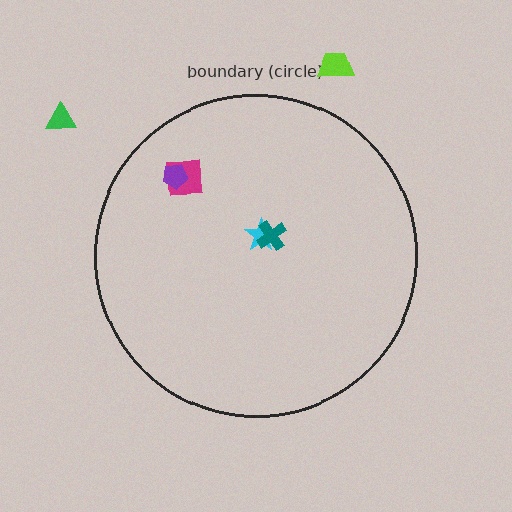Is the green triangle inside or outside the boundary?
Outside.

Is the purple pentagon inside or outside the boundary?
Inside.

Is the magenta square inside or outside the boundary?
Inside.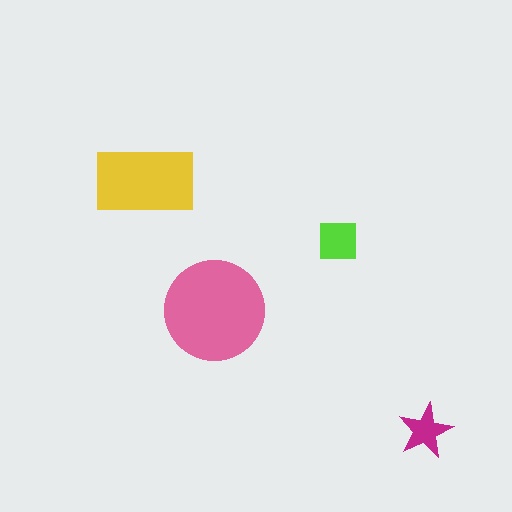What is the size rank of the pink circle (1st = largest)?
1st.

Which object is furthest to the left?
The yellow rectangle is leftmost.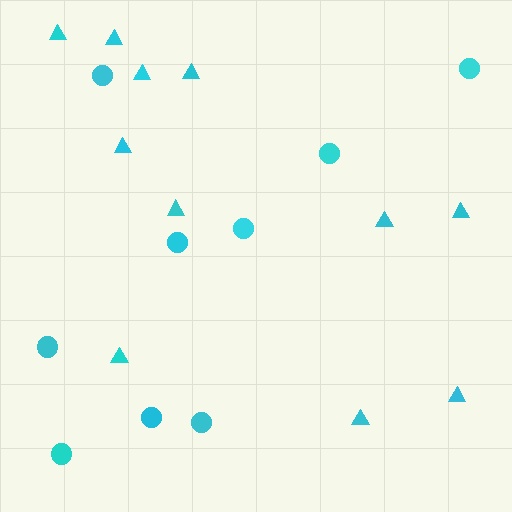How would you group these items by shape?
There are 2 groups: one group of triangles (11) and one group of circles (9).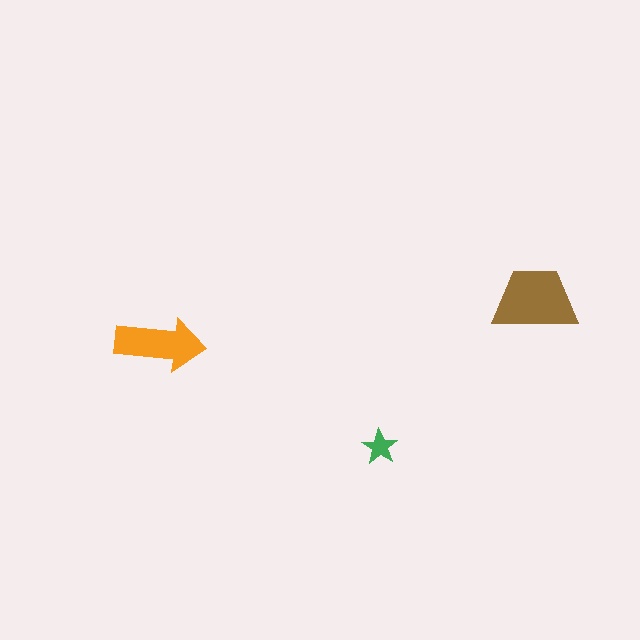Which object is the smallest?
The green star.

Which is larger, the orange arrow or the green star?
The orange arrow.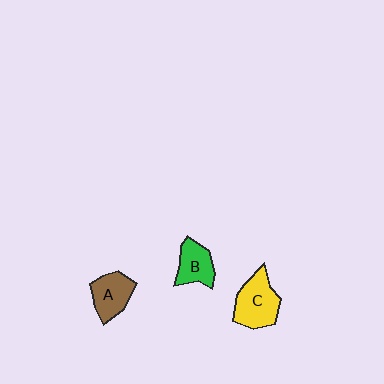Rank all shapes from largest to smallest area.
From largest to smallest: C (yellow), A (brown), B (green).